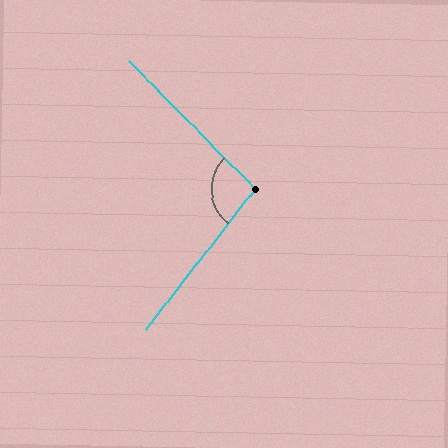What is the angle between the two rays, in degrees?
Approximately 98 degrees.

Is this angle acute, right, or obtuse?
It is obtuse.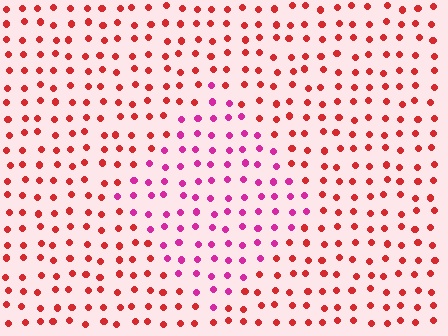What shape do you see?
I see a diamond.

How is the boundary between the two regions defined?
The boundary is defined purely by a slight shift in hue (about 40 degrees). Spacing, size, and orientation are identical on both sides.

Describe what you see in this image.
The image is filled with small red elements in a uniform arrangement. A diamond-shaped region is visible where the elements are tinted to a slightly different hue, forming a subtle color boundary.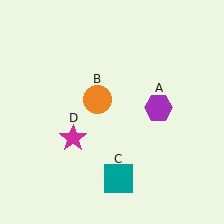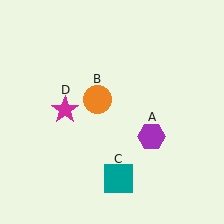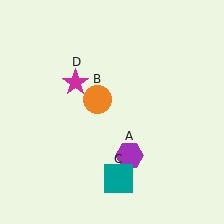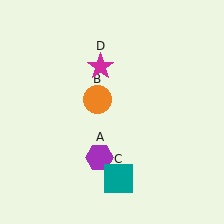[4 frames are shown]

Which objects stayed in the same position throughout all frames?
Orange circle (object B) and teal square (object C) remained stationary.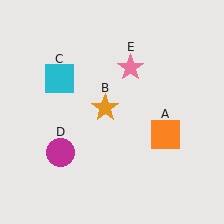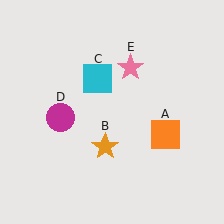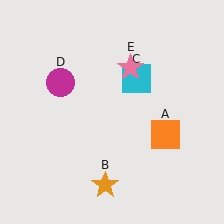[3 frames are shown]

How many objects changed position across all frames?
3 objects changed position: orange star (object B), cyan square (object C), magenta circle (object D).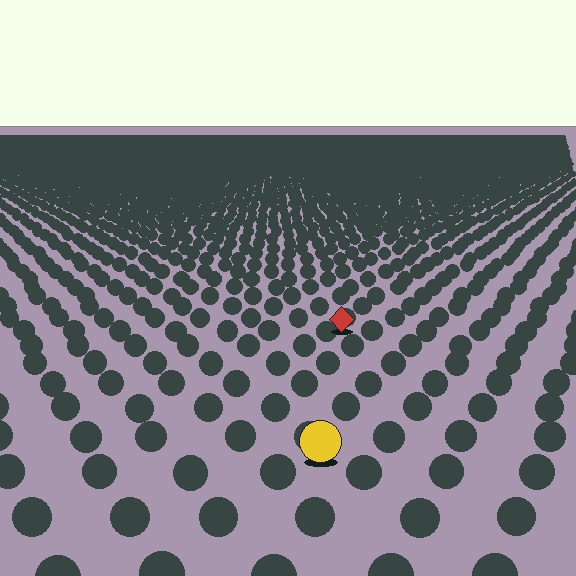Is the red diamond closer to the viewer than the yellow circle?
No. The yellow circle is closer — you can tell from the texture gradient: the ground texture is coarser near it.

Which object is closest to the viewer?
The yellow circle is closest. The texture marks near it are larger and more spread out.